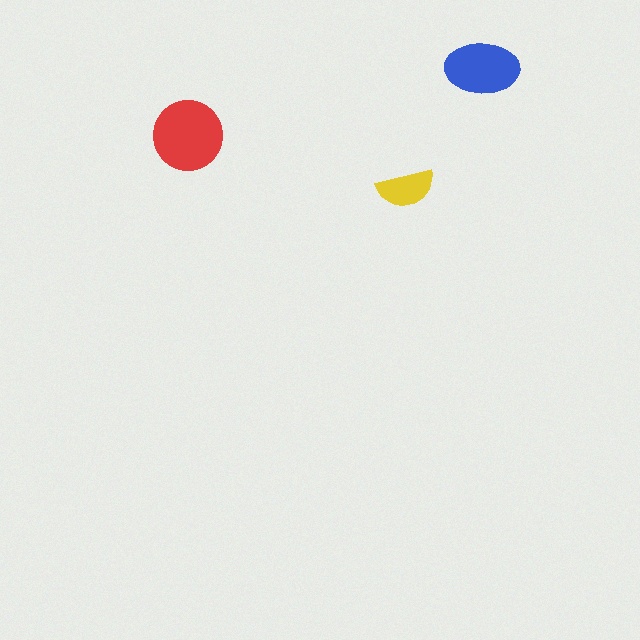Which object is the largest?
The red circle.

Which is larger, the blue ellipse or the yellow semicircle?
The blue ellipse.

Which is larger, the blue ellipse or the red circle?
The red circle.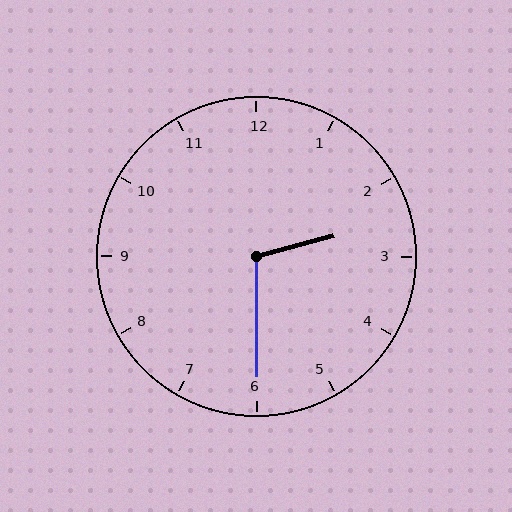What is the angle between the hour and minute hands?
Approximately 105 degrees.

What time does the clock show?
2:30.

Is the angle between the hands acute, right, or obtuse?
It is obtuse.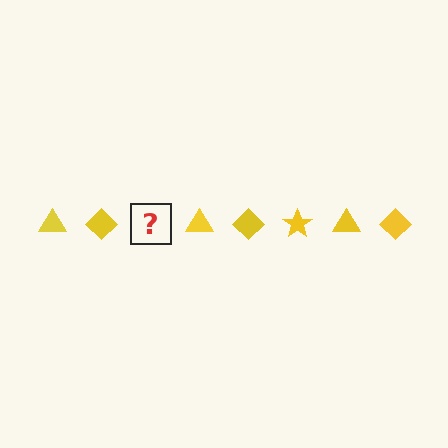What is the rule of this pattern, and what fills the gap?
The rule is that the pattern cycles through triangle, diamond, star shapes in yellow. The gap should be filled with a yellow star.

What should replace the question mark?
The question mark should be replaced with a yellow star.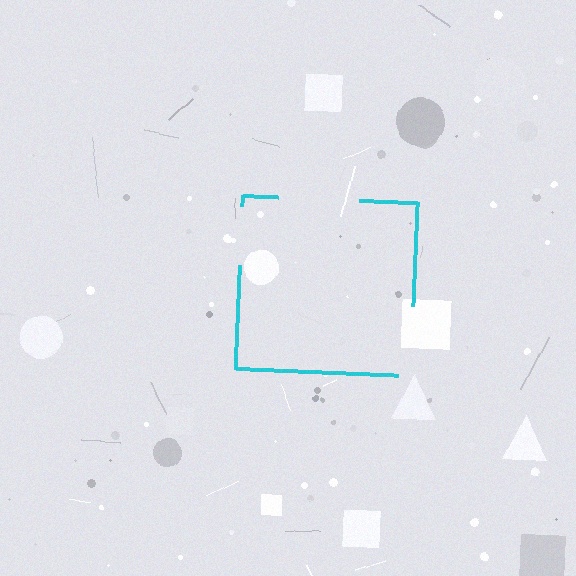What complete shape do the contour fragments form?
The contour fragments form a square.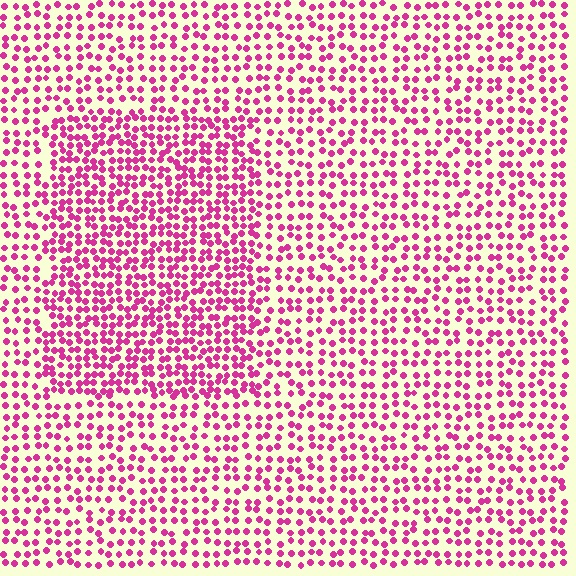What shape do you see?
I see a rectangle.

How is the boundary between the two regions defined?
The boundary is defined by a change in element density (approximately 1.6x ratio). All elements are the same color, size, and shape.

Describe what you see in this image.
The image contains small magenta elements arranged at two different densities. A rectangle-shaped region is visible where the elements are more densely packed than the surrounding area.